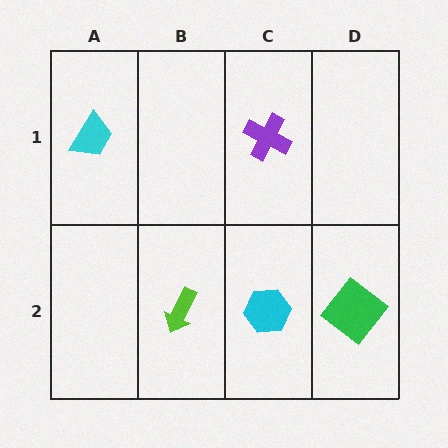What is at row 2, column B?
A lime arrow.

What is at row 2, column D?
A green diamond.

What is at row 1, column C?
A purple cross.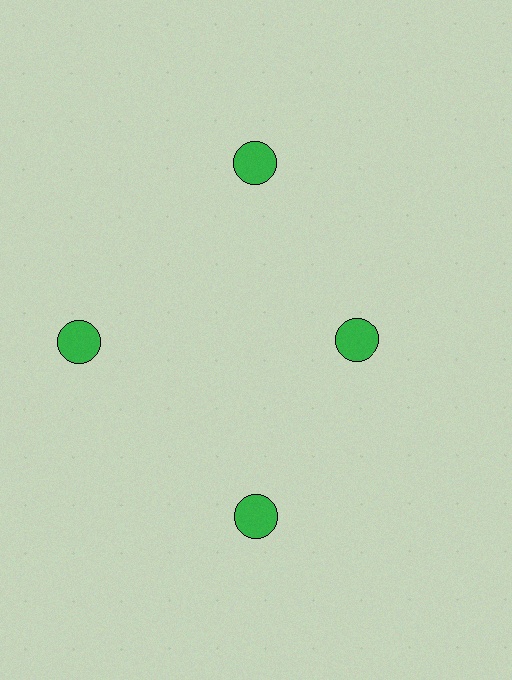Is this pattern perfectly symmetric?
No. The 4 green circles are arranged in a ring, but one element near the 3 o'clock position is pulled inward toward the center, breaking the 4-fold rotational symmetry.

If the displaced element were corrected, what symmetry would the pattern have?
It would have 4-fold rotational symmetry — the pattern would map onto itself every 90 degrees.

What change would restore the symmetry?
The symmetry would be restored by moving it outward, back onto the ring so that all 4 circles sit at equal angles and equal distance from the center.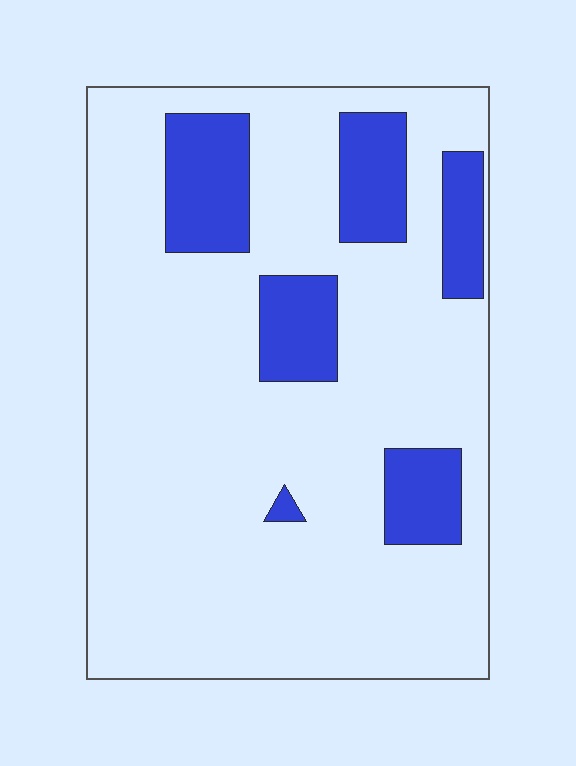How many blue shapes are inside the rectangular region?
6.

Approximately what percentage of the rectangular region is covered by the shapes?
Approximately 20%.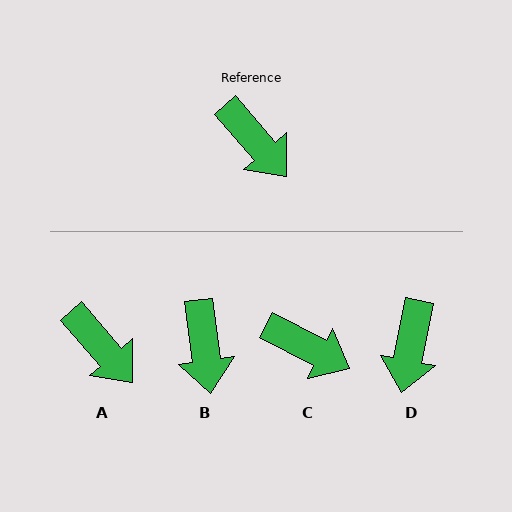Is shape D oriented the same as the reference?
No, it is off by about 52 degrees.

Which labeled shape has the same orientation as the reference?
A.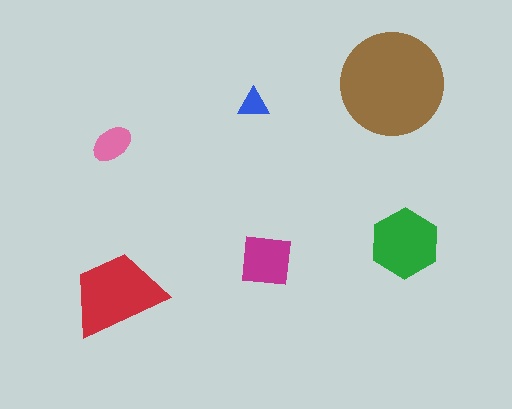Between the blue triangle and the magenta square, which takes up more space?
The magenta square.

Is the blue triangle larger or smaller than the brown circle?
Smaller.